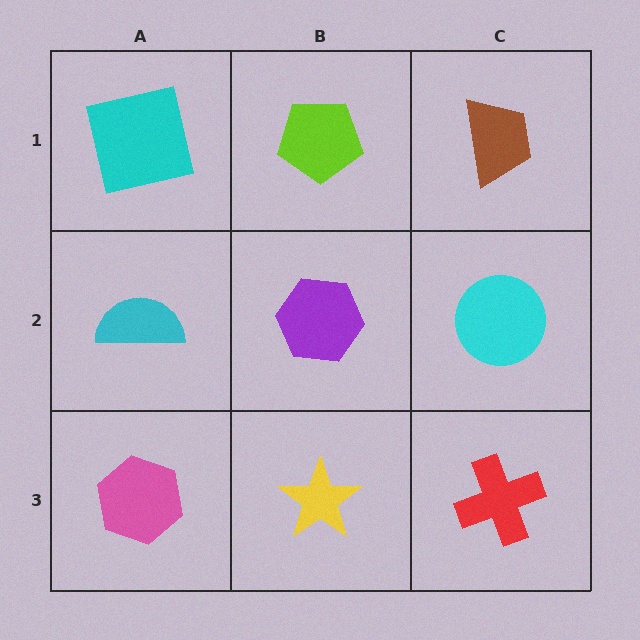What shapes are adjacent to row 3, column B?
A purple hexagon (row 2, column B), a pink hexagon (row 3, column A), a red cross (row 3, column C).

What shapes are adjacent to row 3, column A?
A cyan semicircle (row 2, column A), a yellow star (row 3, column B).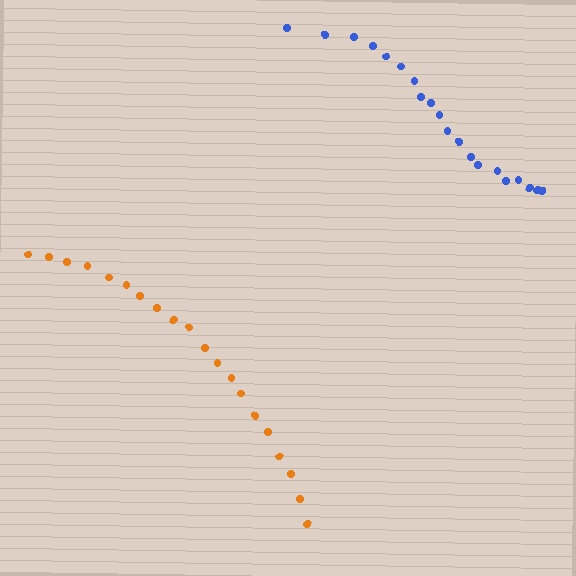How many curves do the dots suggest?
There are 2 distinct paths.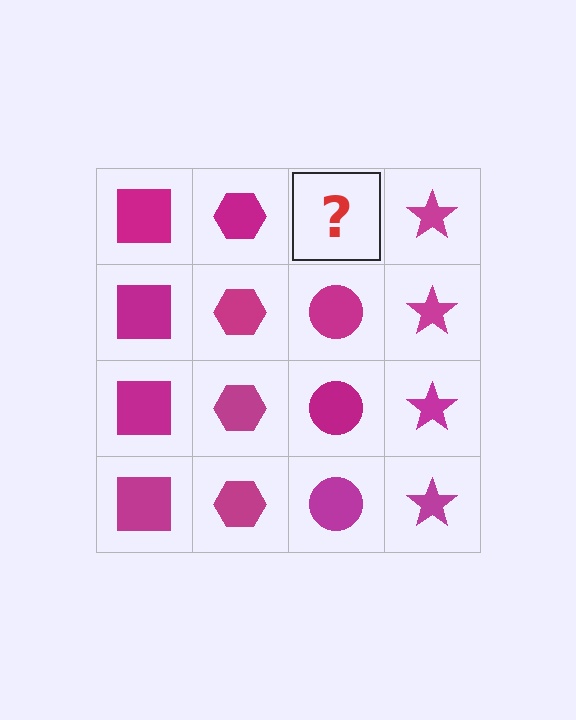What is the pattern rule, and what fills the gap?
The rule is that each column has a consistent shape. The gap should be filled with a magenta circle.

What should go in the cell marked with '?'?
The missing cell should contain a magenta circle.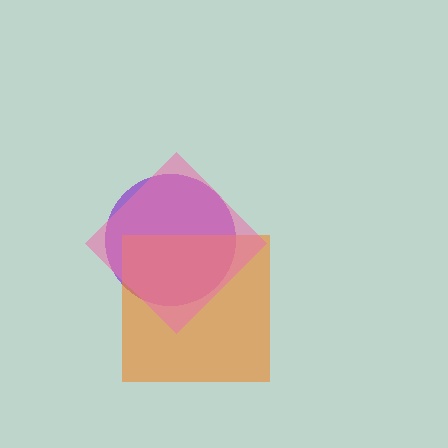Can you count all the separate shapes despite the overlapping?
Yes, there are 3 separate shapes.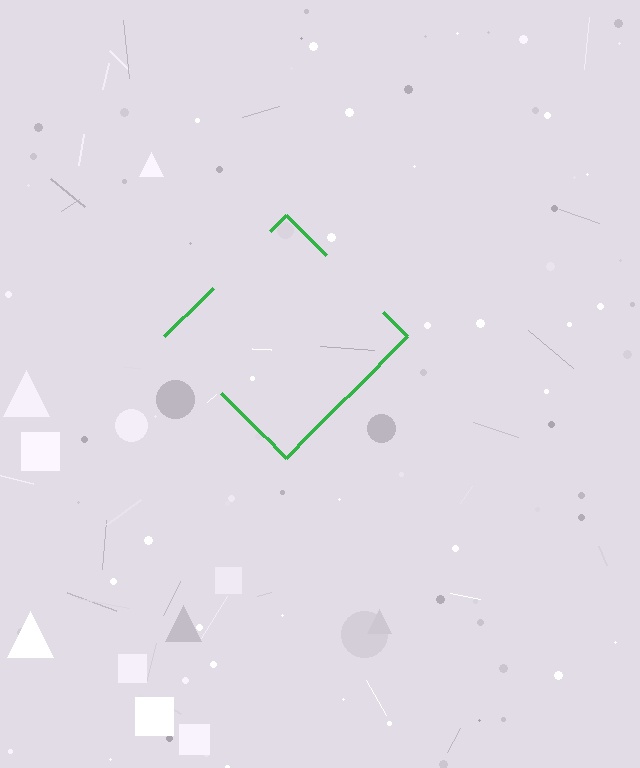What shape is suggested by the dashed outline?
The dashed outline suggests a diamond.